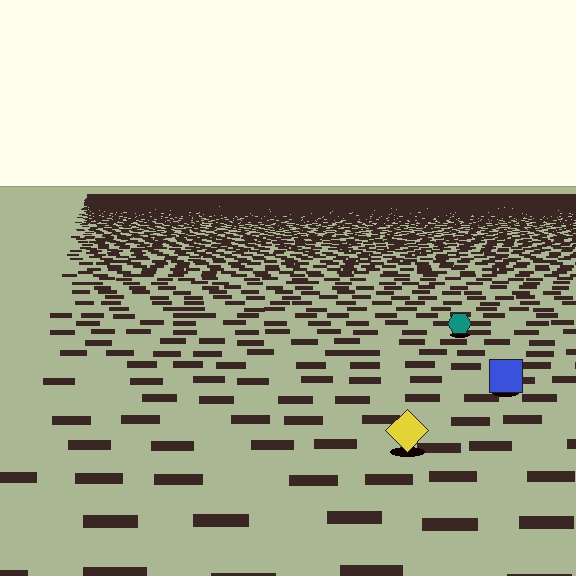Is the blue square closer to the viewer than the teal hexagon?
Yes. The blue square is closer — you can tell from the texture gradient: the ground texture is coarser near it.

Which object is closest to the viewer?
The yellow diamond is closest. The texture marks near it are larger and more spread out.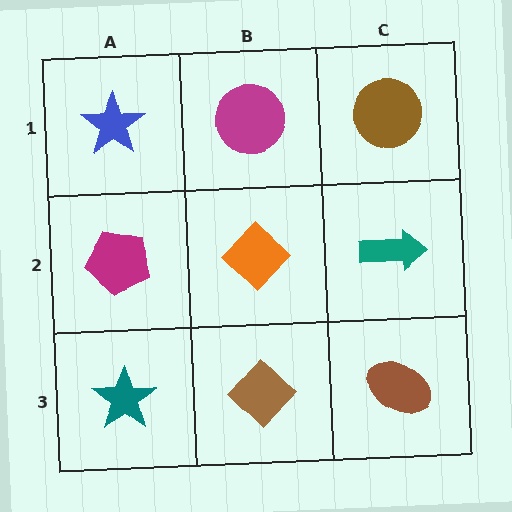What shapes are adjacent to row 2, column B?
A magenta circle (row 1, column B), a brown diamond (row 3, column B), a magenta pentagon (row 2, column A), a teal arrow (row 2, column C).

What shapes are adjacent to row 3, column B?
An orange diamond (row 2, column B), a teal star (row 3, column A), a brown ellipse (row 3, column C).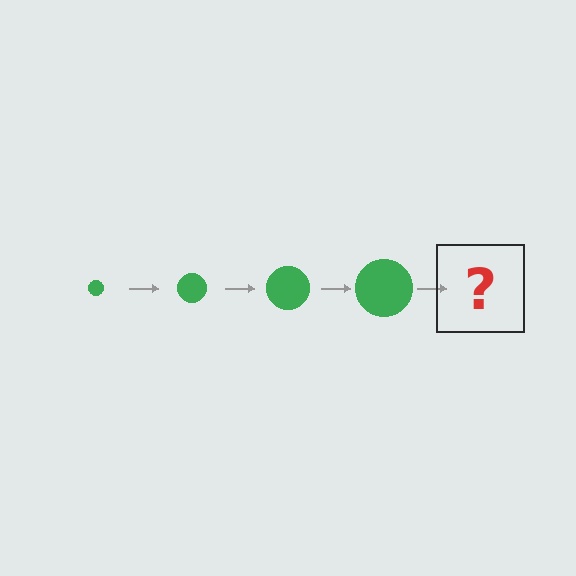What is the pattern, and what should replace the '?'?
The pattern is that the circle gets progressively larger each step. The '?' should be a green circle, larger than the previous one.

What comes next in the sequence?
The next element should be a green circle, larger than the previous one.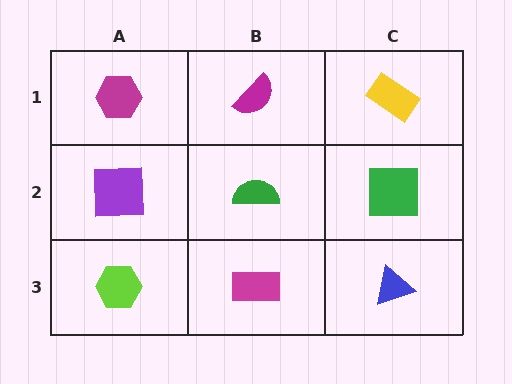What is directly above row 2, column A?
A magenta hexagon.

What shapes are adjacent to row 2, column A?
A magenta hexagon (row 1, column A), a lime hexagon (row 3, column A), a green semicircle (row 2, column B).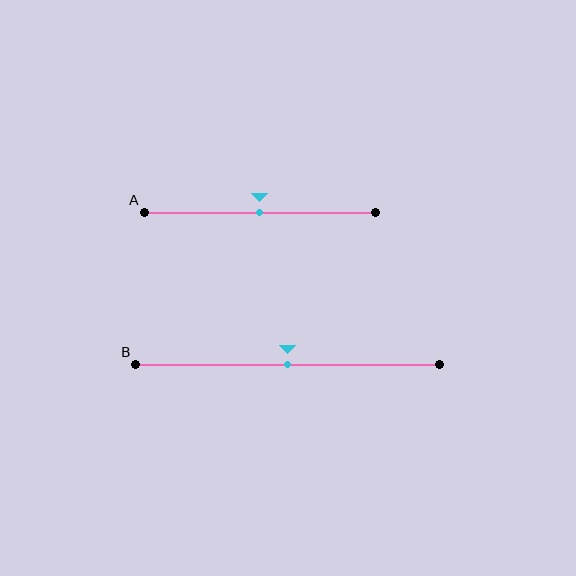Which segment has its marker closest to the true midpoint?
Segment A has its marker closest to the true midpoint.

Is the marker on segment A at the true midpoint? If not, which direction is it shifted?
Yes, the marker on segment A is at the true midpoint.